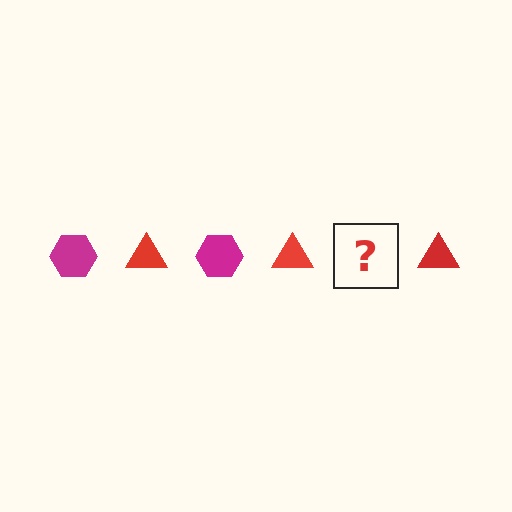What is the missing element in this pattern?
The missing element is a magenta hexagon.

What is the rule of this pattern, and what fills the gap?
The rule is that the pattern alternates between magenta hexagon and red triangle. The gap should be filled with a magenta hexagon.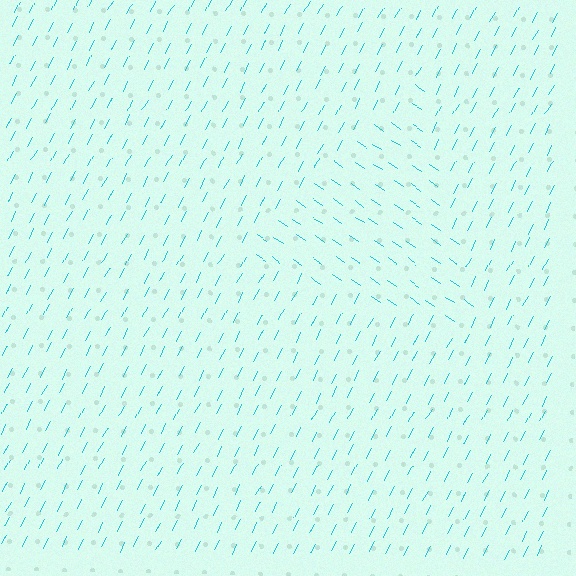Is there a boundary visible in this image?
Yes, there is a texture boundary formed by a change in line orientation.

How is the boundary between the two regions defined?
The boundary is defined purely by a change in line orientation (approximately 82 degrees difference). All lines are the same color and thickness.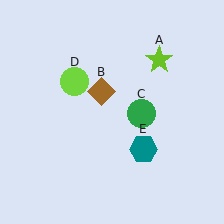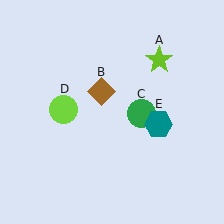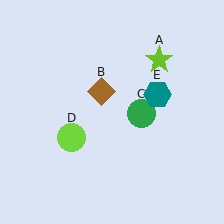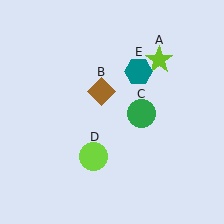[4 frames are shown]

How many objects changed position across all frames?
2 objects changed position: lime circle (object D), teal hexagon (object E).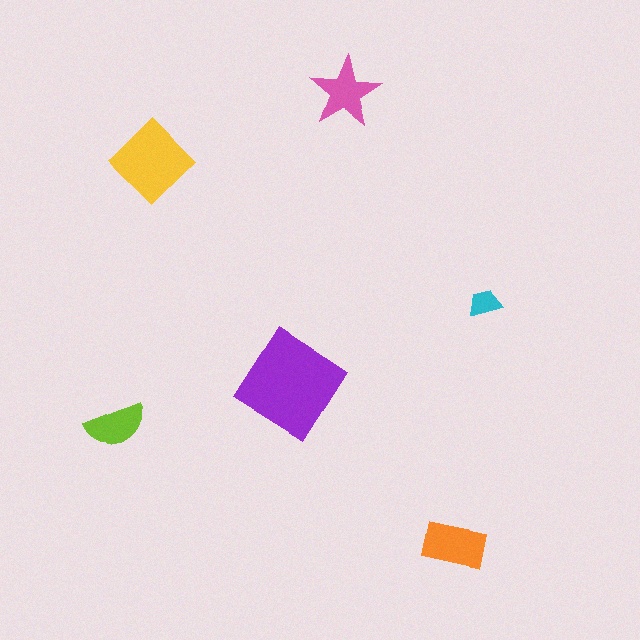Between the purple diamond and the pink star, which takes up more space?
The purple diamond.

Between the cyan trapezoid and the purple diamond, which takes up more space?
The purple diamond.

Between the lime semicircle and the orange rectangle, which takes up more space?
The orange rectangle.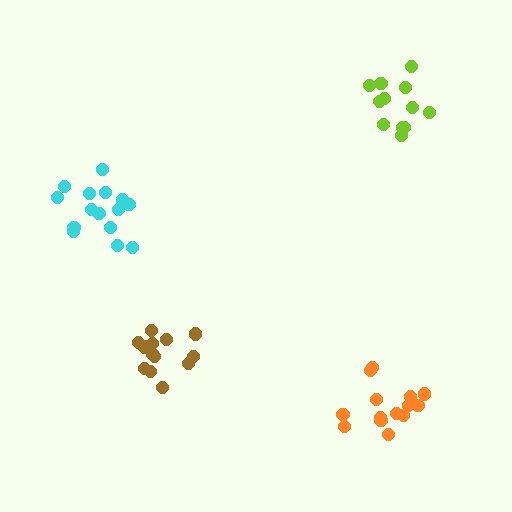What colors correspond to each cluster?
The clusters are colored: orange, lime, cyan, brown.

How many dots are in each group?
Group 1: 14 dots, Group 2: 13 dots, Group 3: 15 dots, Group 4: 14 dots (56 total).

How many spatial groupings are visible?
There are 4 spatial groupings.